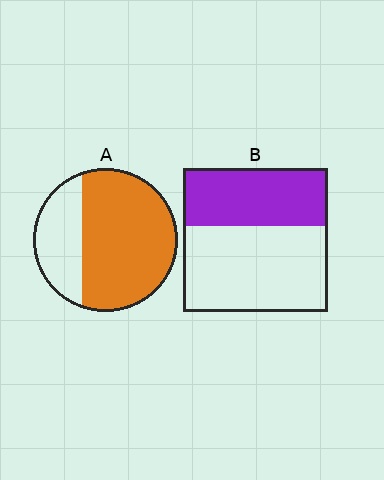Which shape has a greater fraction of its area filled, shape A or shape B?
Shape A.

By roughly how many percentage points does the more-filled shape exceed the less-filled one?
By roughly 30 percentage points (A over B).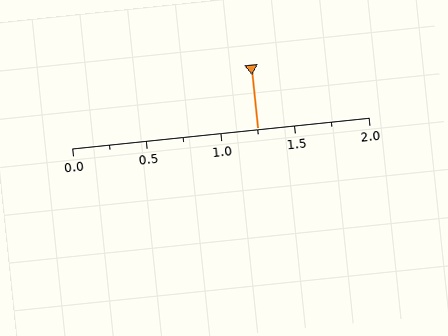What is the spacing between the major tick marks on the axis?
The major ticks are spaced 0.5 apart.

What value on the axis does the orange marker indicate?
The marker indicates approximately 1.25.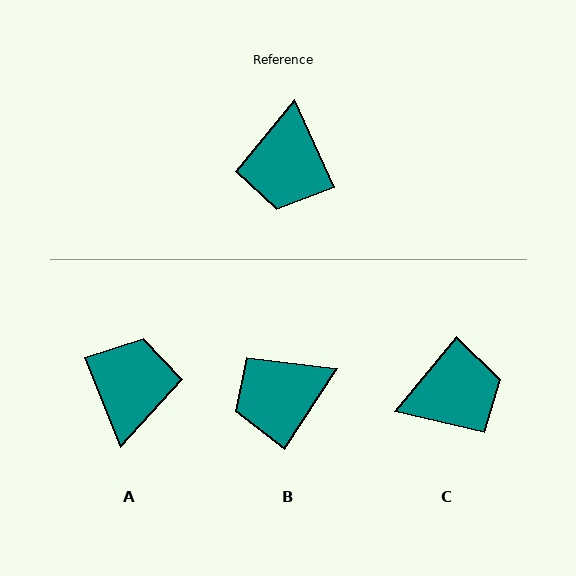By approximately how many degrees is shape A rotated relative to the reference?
Approximately 177 degrees counter-clockwise.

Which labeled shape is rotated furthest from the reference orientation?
A, about 177 degrees away.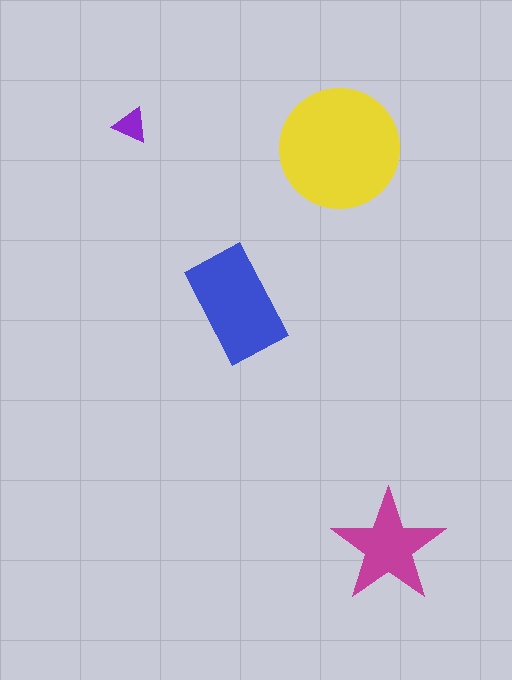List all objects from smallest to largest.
The purple triangle, the magenta star, the blue rectangle, the yellow circle.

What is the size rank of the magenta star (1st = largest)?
3rd.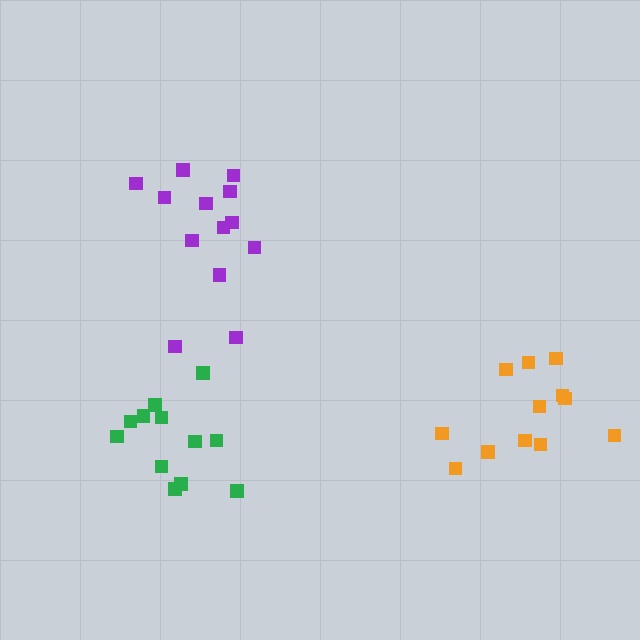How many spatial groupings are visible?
There are 3 spatial groupings.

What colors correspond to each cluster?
The clusters are colored: purple, orange, green.